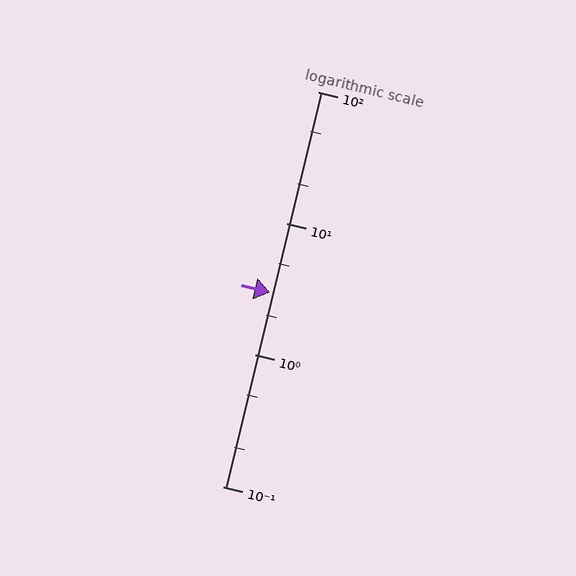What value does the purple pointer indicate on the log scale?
The pointer indicates approximately 3.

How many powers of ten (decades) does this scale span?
The scale spans 3 decades, from 0.1 to 100.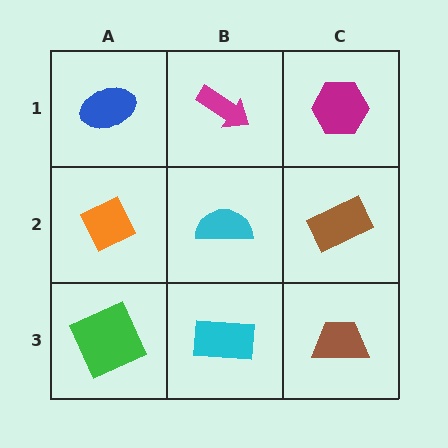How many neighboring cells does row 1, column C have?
2.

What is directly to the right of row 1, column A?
A magenta arrow.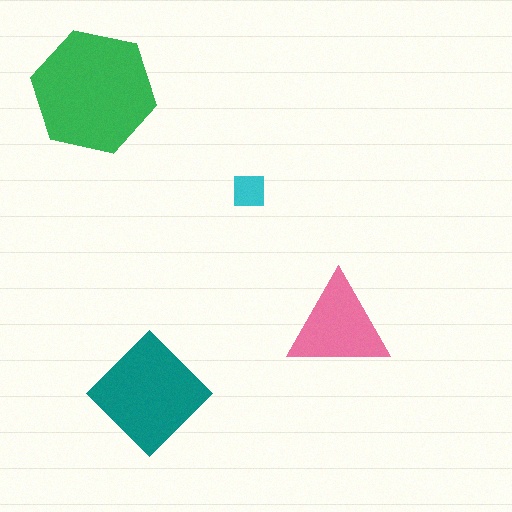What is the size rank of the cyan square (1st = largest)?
4th.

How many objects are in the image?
There are 4 objects in the image.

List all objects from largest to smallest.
The green hexagon, the teal diamond, the pink triangle, the cyan square.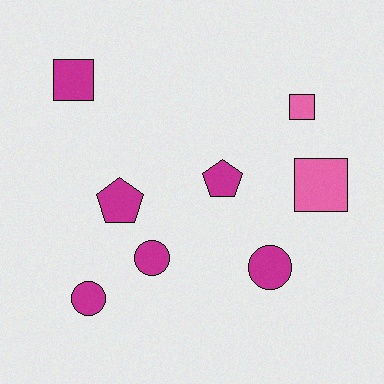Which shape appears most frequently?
Square, with 3 objects.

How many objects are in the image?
There are 8 objects.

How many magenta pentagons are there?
There are 2 magenta pentagons.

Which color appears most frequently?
Magenta, with 6 objects.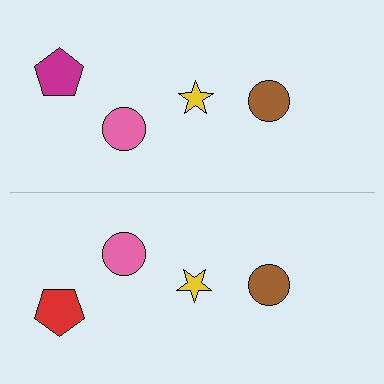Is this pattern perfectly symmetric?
No, the pattern is not perfectly symmetric. The red pentagon on the bottom side breaks the symmetry — its mirror counterpart is magenta.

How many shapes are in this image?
There are 8 shapes in this image.